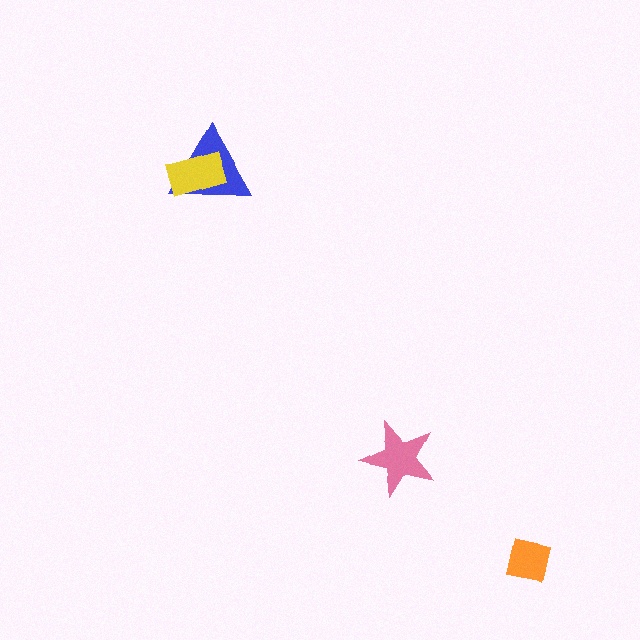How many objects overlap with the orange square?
0 objects overlap with the orange square.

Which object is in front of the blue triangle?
The yellow rectangle is in front of the blue triangle.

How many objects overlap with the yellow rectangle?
1 object overlaps with the yellow rectangle.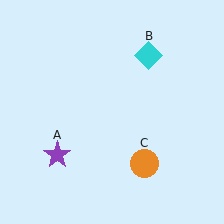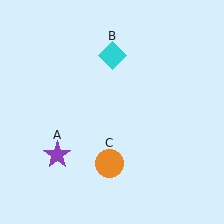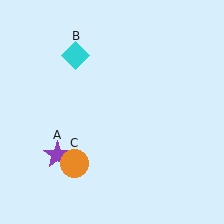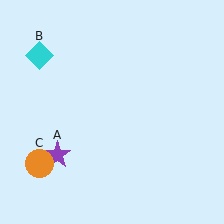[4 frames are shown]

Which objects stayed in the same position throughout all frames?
Purple star (object A) remained stationary.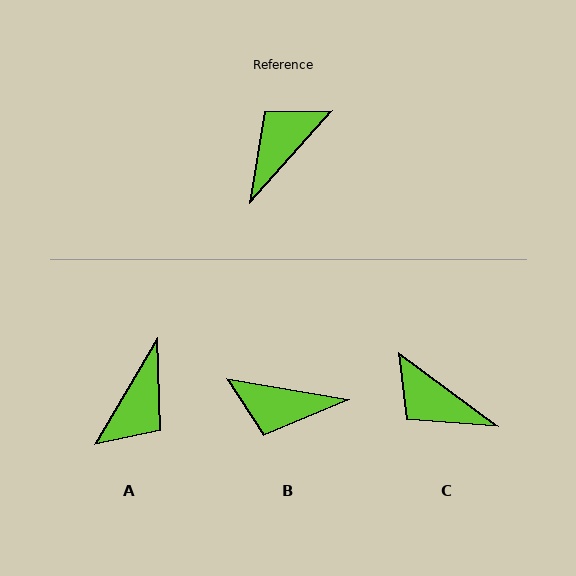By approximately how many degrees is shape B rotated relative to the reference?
Approximately 122 degrees counter-clockwise.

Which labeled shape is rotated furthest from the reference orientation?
A, about 169 degrees away.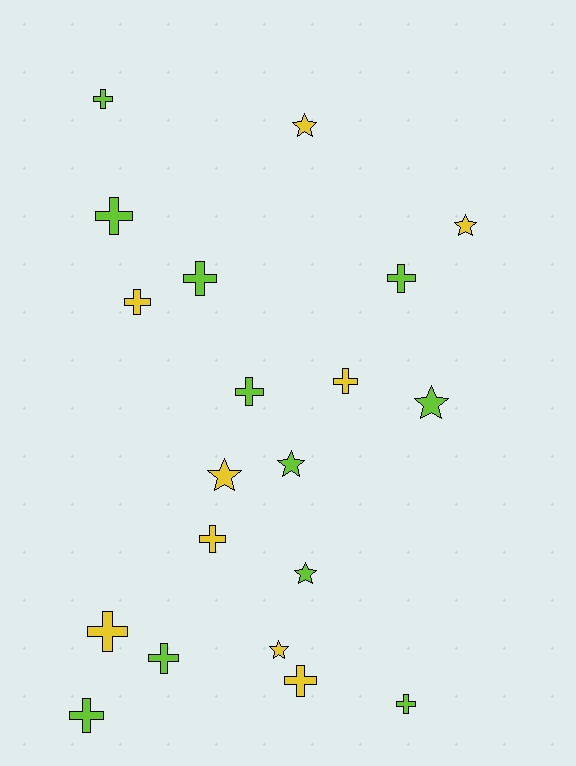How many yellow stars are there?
There are 4 yellow stars.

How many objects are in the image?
There are 20 objects.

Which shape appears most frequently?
Cross, with 13 objects.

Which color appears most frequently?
Lime, with 11 objects.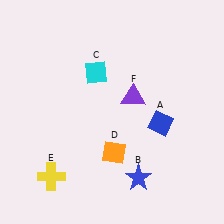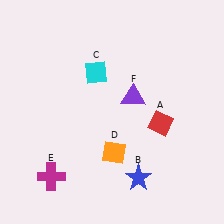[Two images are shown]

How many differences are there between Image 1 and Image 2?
There are 2 differences between the two images.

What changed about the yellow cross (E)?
In Image 1, E is yellow. In Image 2, it changed to magenta.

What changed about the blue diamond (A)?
In Image 1, A is blue. In Image 2, it changed to red.